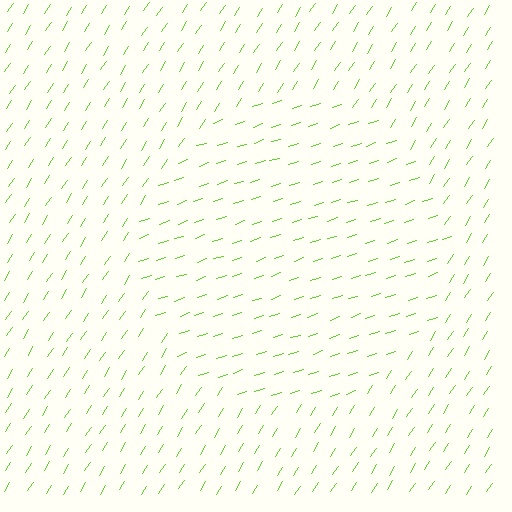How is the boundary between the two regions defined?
The boundary is defined purely by a change in line orientation (approximately 39 degrees difference). All lines are the same color and thickness.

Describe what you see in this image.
The image is filled with small lime line segments. A circle region in the image has lines oriented differently from the surrounding lines, creating a visible texture boundary.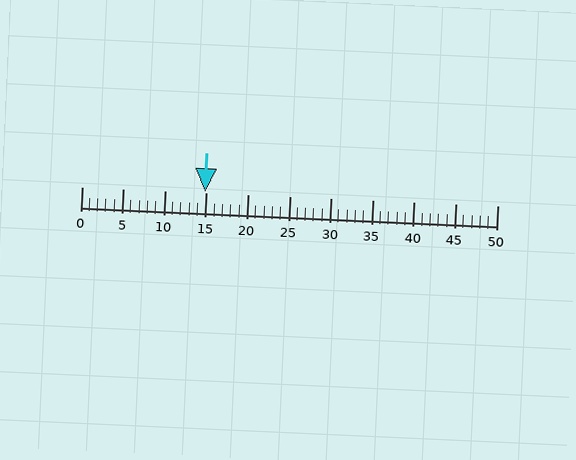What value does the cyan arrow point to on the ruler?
The cyan arrow points to approximately 15.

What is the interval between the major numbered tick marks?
The major tick marks are spaced 5 units apart.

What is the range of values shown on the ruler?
The ruler shows values from 0 to 50.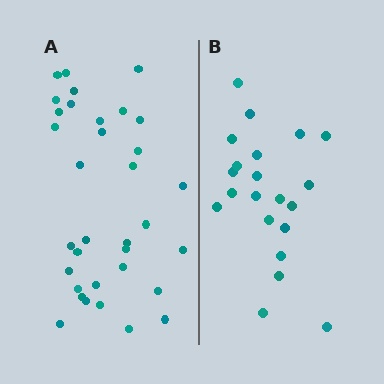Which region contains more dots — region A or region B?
Region A (the left region) has more dots.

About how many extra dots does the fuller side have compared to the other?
Region A has approximately 15 more dots than region B.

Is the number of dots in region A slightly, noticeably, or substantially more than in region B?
Region A has substantially more. The ratio is roughly 1.6 to 1.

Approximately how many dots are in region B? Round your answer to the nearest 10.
About 20 dots. (The exact count is 21, which rounds to 20.)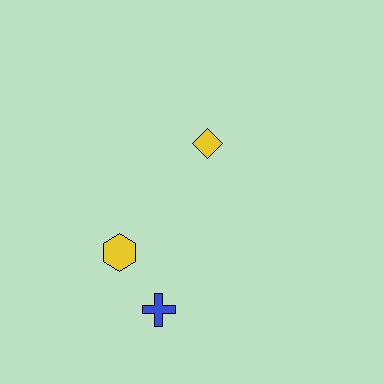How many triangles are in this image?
There are no triangles.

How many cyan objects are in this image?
There are no cyan objects.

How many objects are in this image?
There are 3 objects.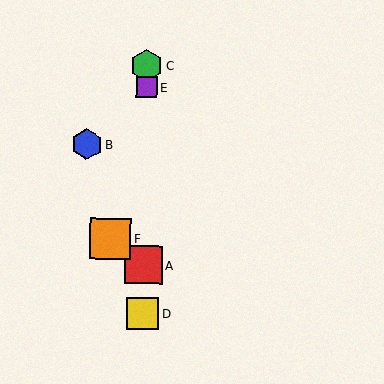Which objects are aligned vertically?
Objects A, C, D, E are aligned vertically.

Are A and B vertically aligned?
No, A is at x≈144 and B is at x≈87.